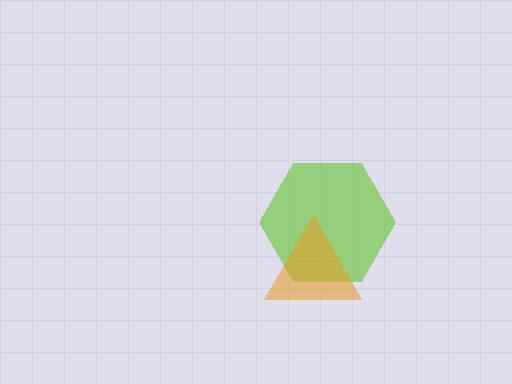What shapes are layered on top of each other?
The layered shapes are: a lime hexagon, an orange triangle.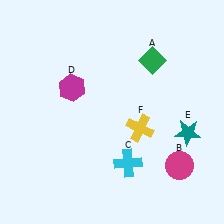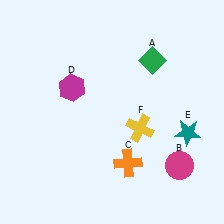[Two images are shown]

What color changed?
The cross (C) changed from cyan in Image 1 to orange in Image 2.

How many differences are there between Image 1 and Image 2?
There is 1 difference between the two images.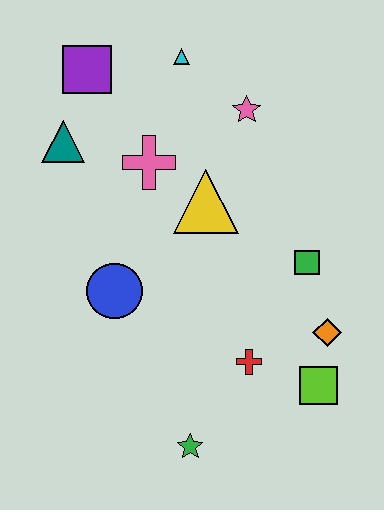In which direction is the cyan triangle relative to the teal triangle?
The cyan triangle is to the right of the teal triangle.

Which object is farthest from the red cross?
The purple square is farthest from the red cross.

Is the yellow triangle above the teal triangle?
No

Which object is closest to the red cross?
The lime square is closest to the red cross.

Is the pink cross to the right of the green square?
No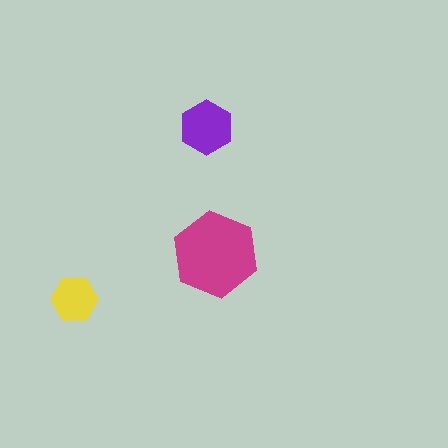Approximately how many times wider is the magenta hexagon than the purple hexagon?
About 1.5 times wider.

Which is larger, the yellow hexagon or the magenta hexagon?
The magenta one.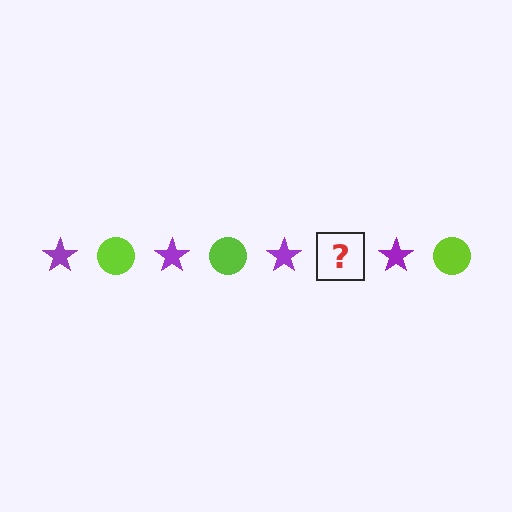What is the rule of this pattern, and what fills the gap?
The rule is that the pattern alternates between purple star and lime circle. The gap should be filled with a lime circle.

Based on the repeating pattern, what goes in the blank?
The blank should be a lime circle.